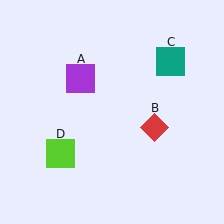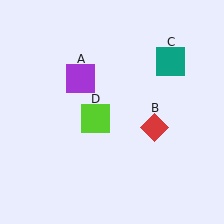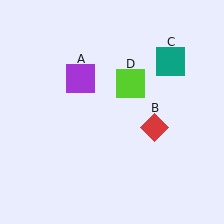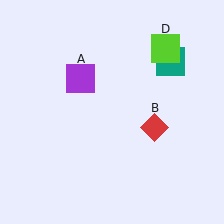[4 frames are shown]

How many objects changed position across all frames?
1 object changed position: lime square (object D).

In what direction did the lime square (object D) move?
The lime square (object D) moved up and to the right.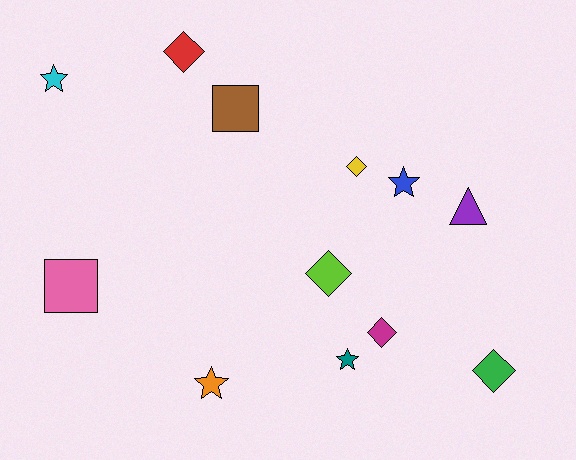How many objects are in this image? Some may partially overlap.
There are 12 objects.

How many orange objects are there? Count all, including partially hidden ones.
There is 1 orange object.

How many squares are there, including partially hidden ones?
There are 2 squares.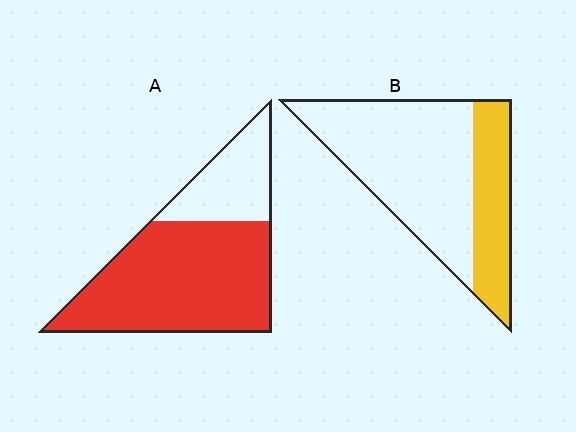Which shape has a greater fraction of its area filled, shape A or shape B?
Shape A.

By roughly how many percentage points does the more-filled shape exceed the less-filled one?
By roughly 40 percentage points (A over B).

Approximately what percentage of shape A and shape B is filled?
A is approximately 75% and B is approximately 30%.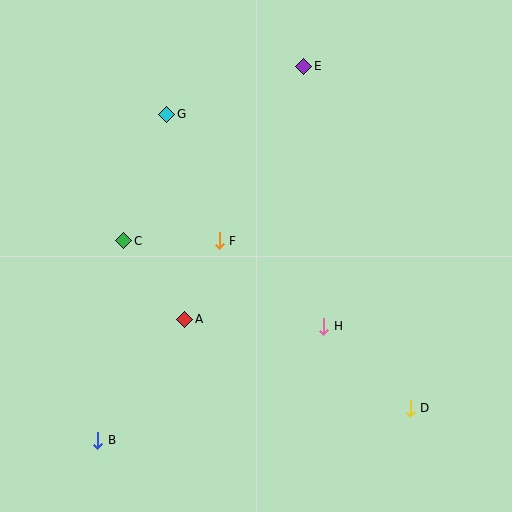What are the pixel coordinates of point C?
Point C is at (124, 241).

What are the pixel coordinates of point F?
Point F is at (219, 241).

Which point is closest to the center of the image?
Point F at (219, 241) is closest to the center.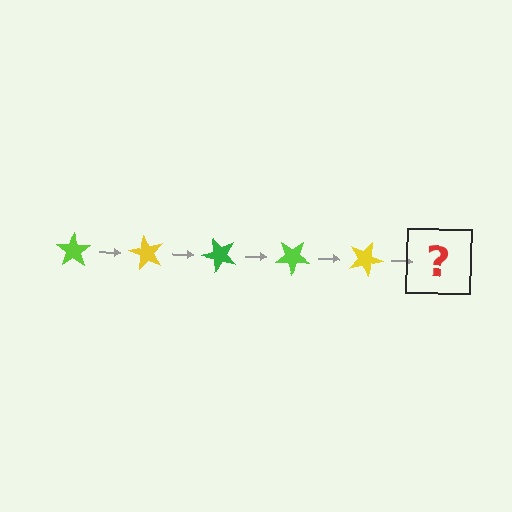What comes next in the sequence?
The next element should be a green star, rotated 300 degrees from the start.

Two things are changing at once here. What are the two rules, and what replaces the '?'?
The two rules are that it rotates 60 degrees each step and the color cycles through lime, yellow, and green. The '?' should be a green star, rotated 300 degrees from the start.